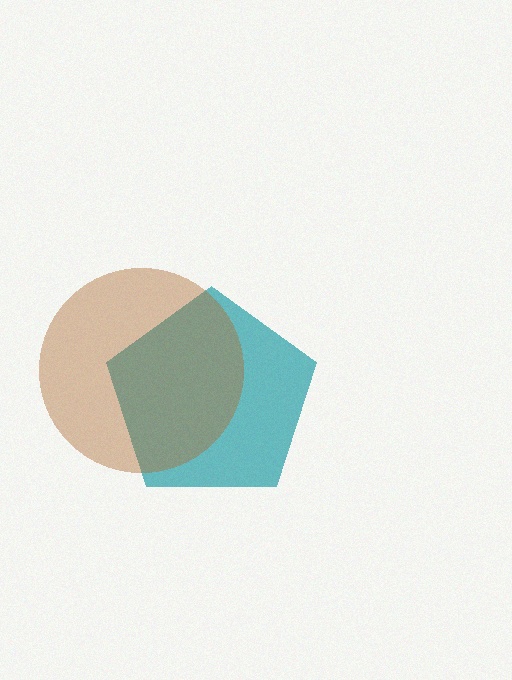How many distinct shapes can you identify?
There are 2 distinct shapes: a teal pentagon, a brown circle.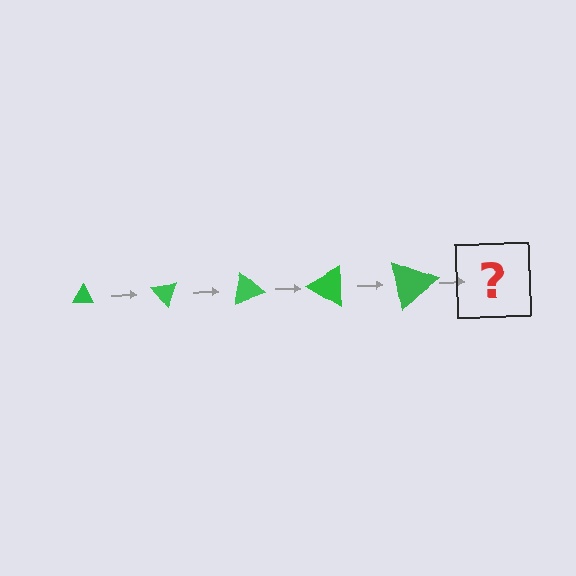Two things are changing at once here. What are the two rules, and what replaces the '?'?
The two rules are that the triangle grows larger each step and it rotates 50 degrees each step. The '?' should be a triangle, larger than the previous one and rotated 250 degrees from the start.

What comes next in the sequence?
The next element should be a triangle, larger than the previous one and rotated 250 degrees from the start.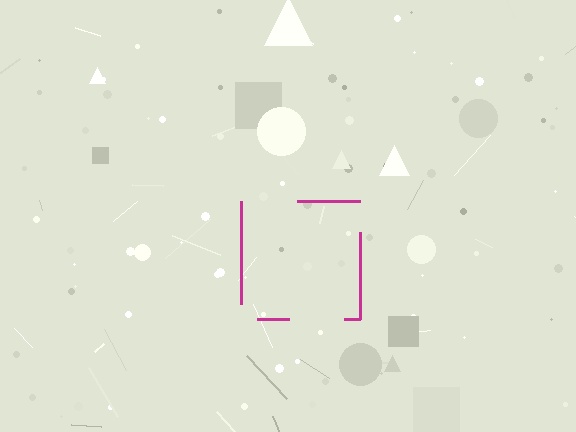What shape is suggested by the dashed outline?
The dashed outline suggests a square.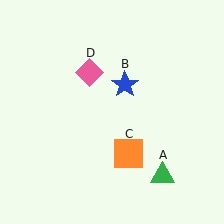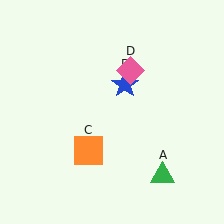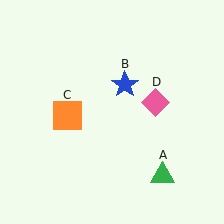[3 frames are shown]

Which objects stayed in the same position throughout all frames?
Green triangle (object A) and blue star (object B) remained stationary.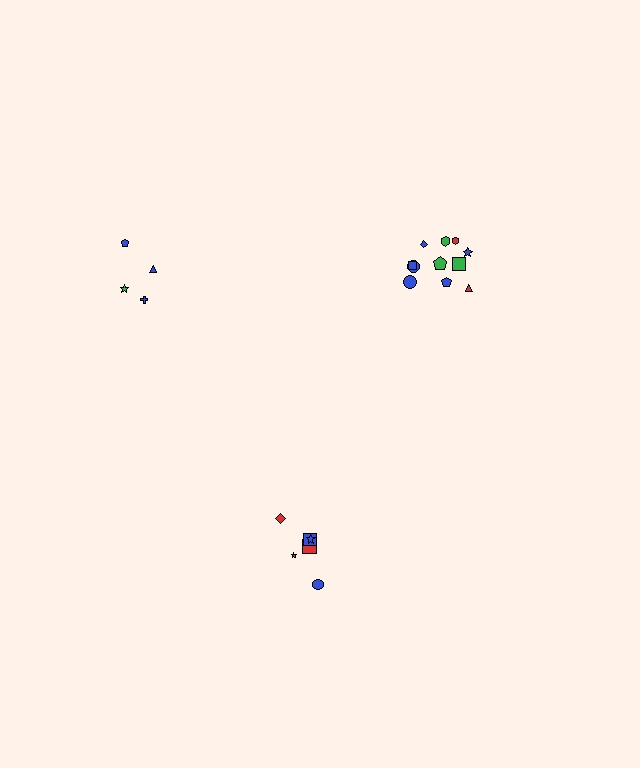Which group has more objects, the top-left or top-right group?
The top-right group.